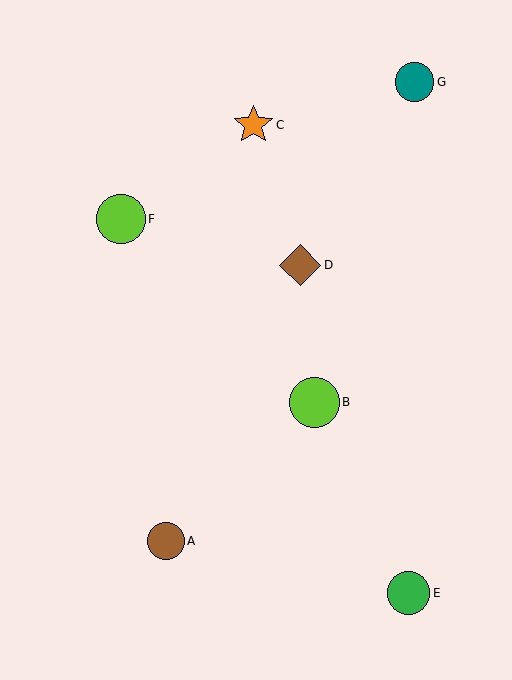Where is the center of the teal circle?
The center of the teal circle is at (414, 82).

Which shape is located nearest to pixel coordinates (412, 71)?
The teal circle (labeled G) at (414, 82) is nearest to that location.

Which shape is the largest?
The lime circle (labeled B) is the largest.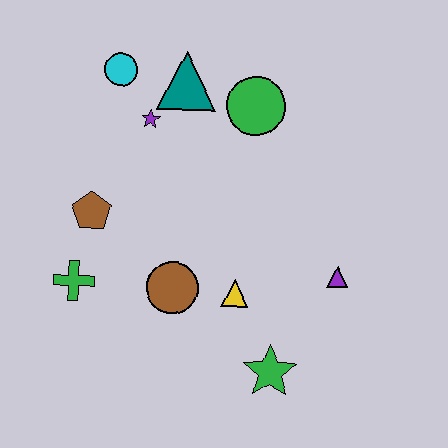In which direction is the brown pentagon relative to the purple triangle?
The brown pentagon is to the left of the purple triangle.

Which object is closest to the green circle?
The teal triangle is closest to the green circle.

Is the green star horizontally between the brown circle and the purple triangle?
Yes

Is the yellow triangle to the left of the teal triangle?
No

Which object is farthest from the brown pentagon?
The purple triangle is farthest from the brown pentagon.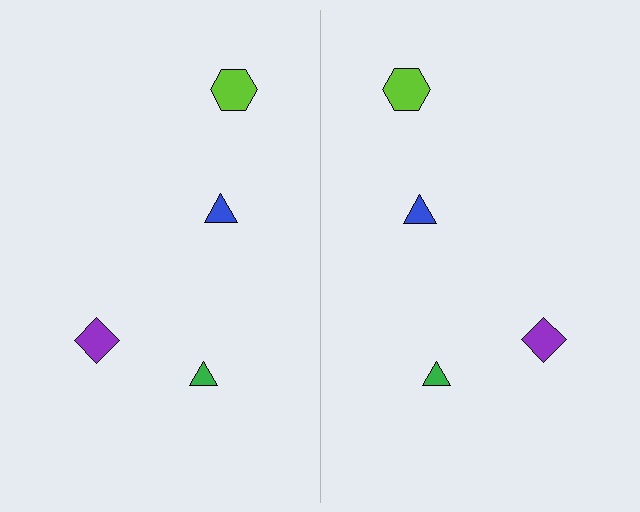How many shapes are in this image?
There are 8 shapes in this image.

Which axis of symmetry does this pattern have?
The pattern has a vertical axis of symmetry running through the center of the image.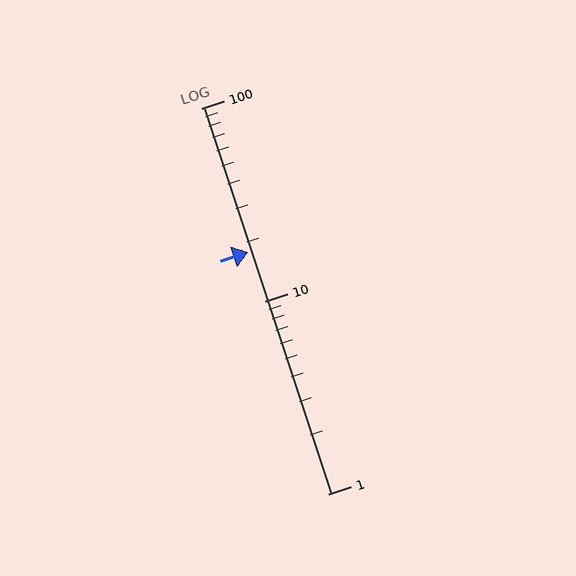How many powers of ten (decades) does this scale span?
The scale spans 2 decades, from 1 to 100.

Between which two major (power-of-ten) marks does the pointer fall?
The pointer is between 10 and 100.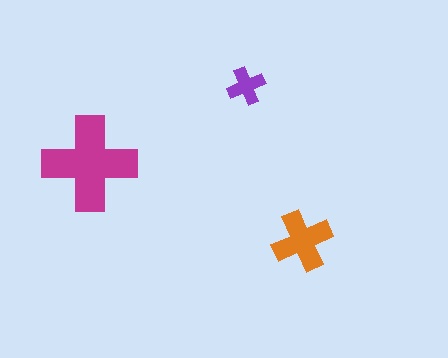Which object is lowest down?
The orange cross is bottommost.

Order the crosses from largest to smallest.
the magenta one, the orange one, the purple one.